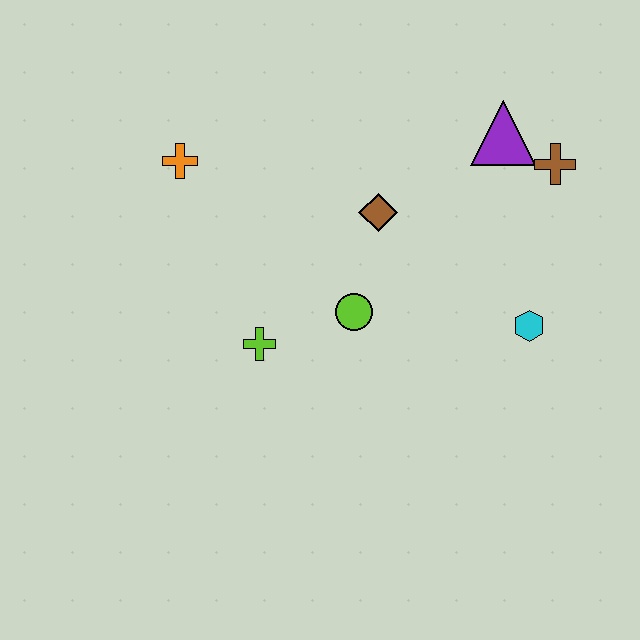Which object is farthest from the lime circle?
The brown cross is farthest from the lime circle.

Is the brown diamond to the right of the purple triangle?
No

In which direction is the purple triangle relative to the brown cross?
The purple triangle is to the left of the brown cross.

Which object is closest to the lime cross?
The lime circle is closest to the lime cross.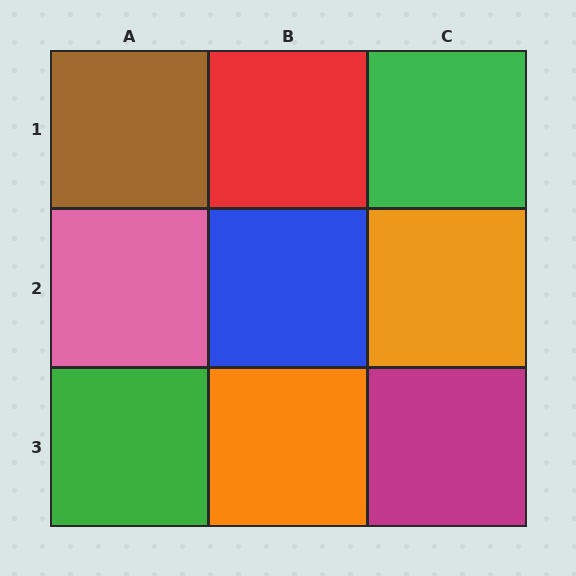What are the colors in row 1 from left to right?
Brown, red, green.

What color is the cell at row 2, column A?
Pink.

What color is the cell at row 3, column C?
Magenta.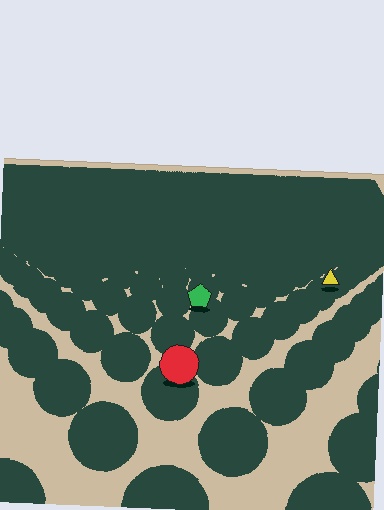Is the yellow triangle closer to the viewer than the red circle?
No. The red circle is closer — you can tell from the texture gradient: the ground texture is coarser near it.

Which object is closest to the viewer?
The red circle is closest. The texture marks near it are larger and more spread out.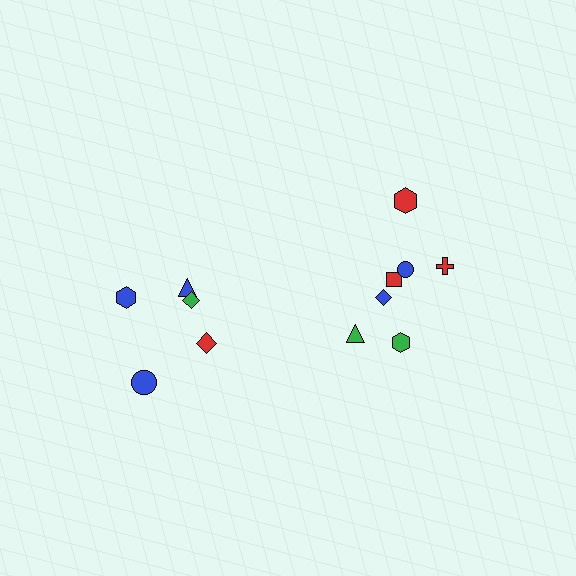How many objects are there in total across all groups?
There are 12 objects.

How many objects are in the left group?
There are 5 objects.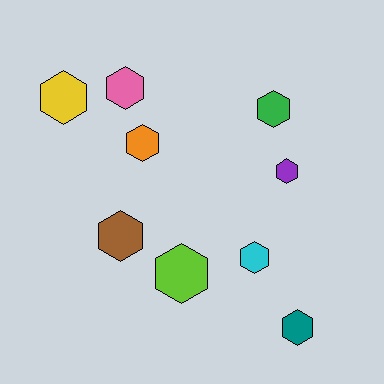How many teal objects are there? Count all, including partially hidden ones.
There is 1 teal object.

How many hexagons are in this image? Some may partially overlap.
There are 9 hexagons.